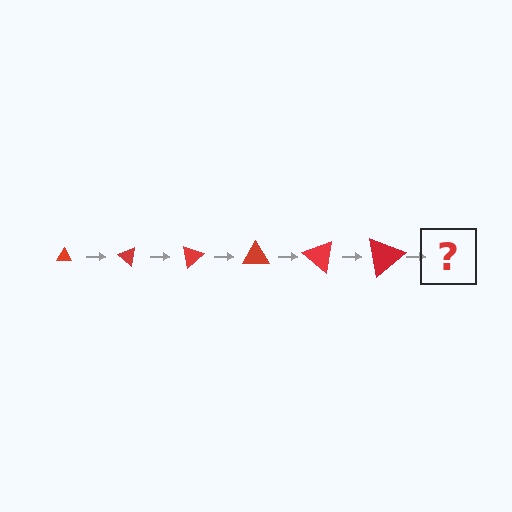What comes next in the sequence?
The next element should be a triangle, larger than the previous one and rotated 240 degrees from the start.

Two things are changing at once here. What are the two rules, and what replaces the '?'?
The two rules are that the triangle grows larger each step and it rotates 40 degrees each step. The '?' should be a triangle, larger than the previous one and rotated 240 degrees from the start.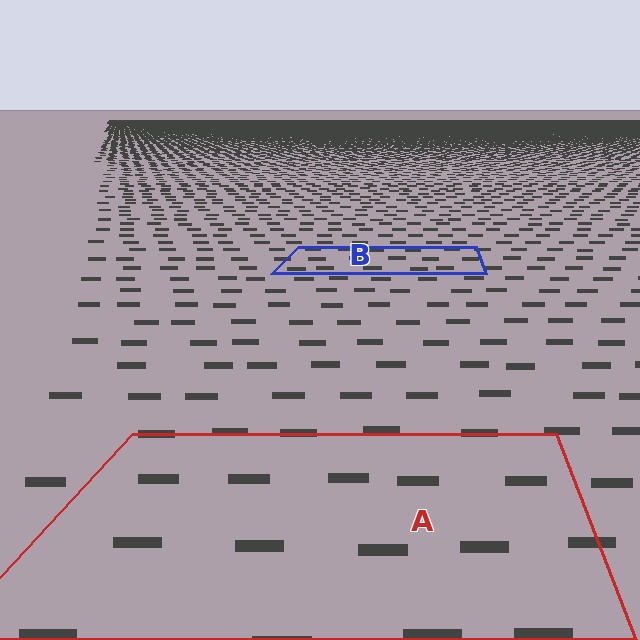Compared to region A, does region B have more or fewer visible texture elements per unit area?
Region B has more texture elements per unit area — they are packed more densely because it is farther away.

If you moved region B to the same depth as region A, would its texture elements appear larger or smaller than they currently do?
They would appear larger. At a closer depth, the same texture elements are projected at a bigger on-screen size.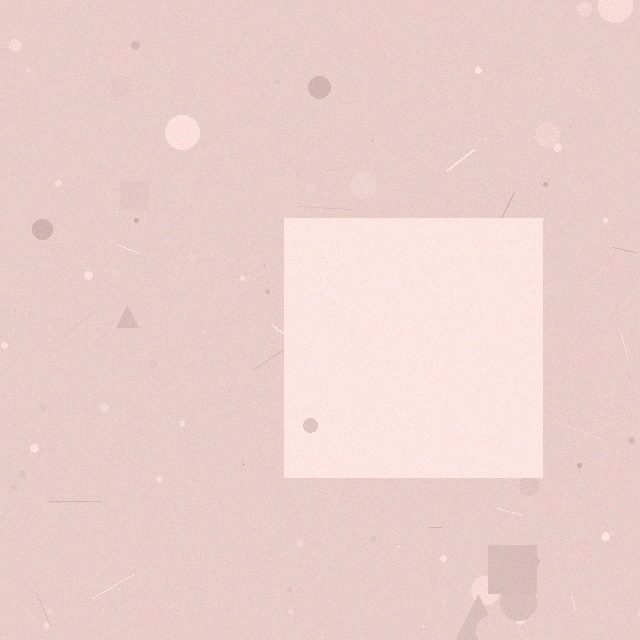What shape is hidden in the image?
A square is hidden in the image.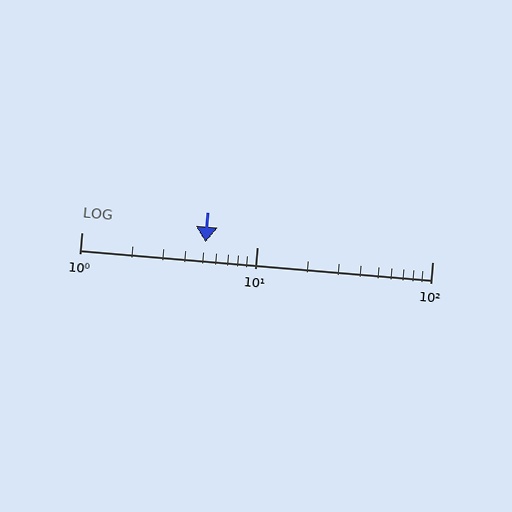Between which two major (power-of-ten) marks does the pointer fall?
The pointer is between 1 and 10.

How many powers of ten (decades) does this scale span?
The scale spans 2 decades, from 1 to 100.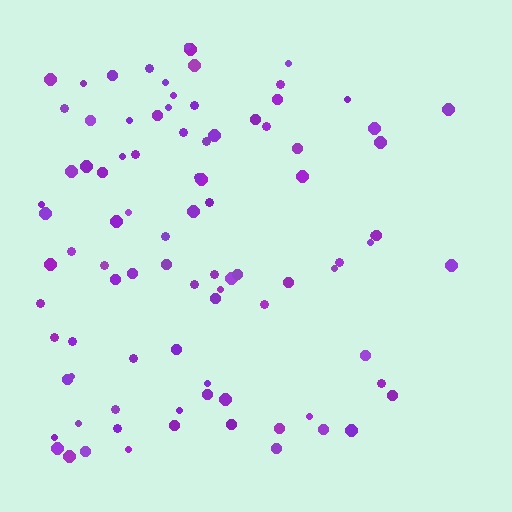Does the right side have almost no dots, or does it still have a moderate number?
Still a moderate number, just noticeably fewer than the left.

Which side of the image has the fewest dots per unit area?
The right.